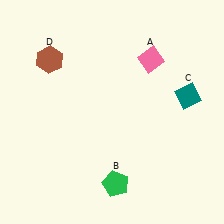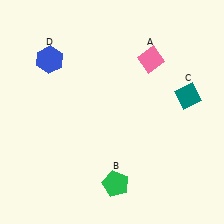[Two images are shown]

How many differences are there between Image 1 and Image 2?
There is 1 difference between the two images.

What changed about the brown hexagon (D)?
In Image 1, D is brown. In Image 2, it changed to blue.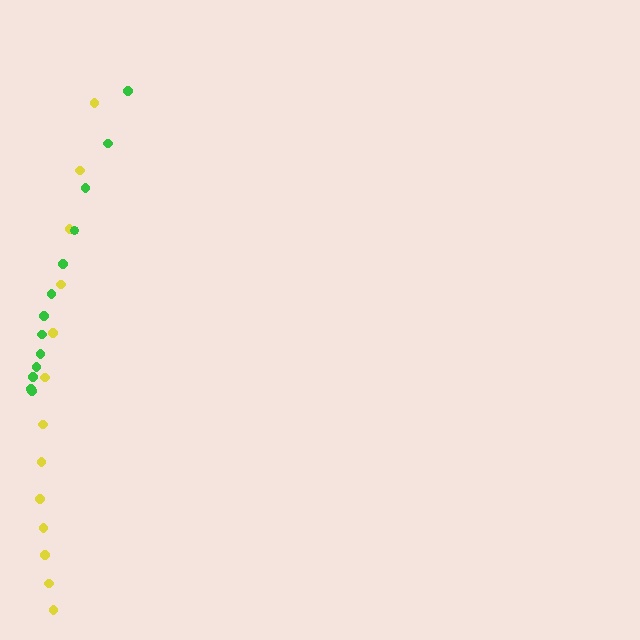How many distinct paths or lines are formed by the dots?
There are 2 distinct paths.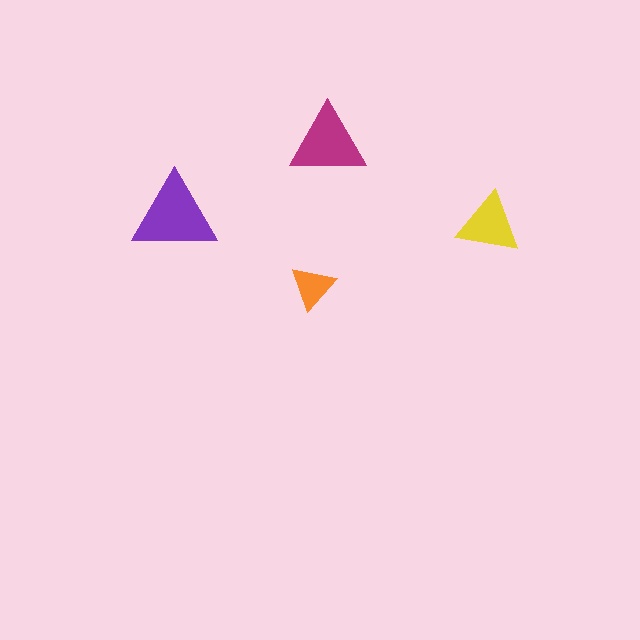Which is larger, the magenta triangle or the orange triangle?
The magenta one.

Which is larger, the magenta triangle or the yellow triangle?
The magenta one.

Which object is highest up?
The magenta triangle is topmost.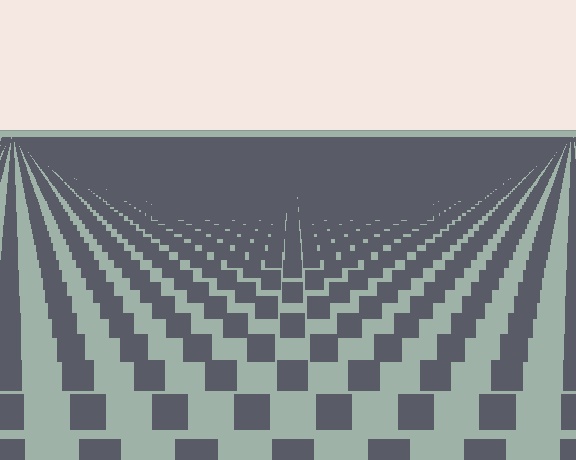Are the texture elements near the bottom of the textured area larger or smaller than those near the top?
Larger. Near the bottom, elements are closer to the viewer and appear at a bigger on-screen size.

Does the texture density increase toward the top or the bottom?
Density increases toward the top.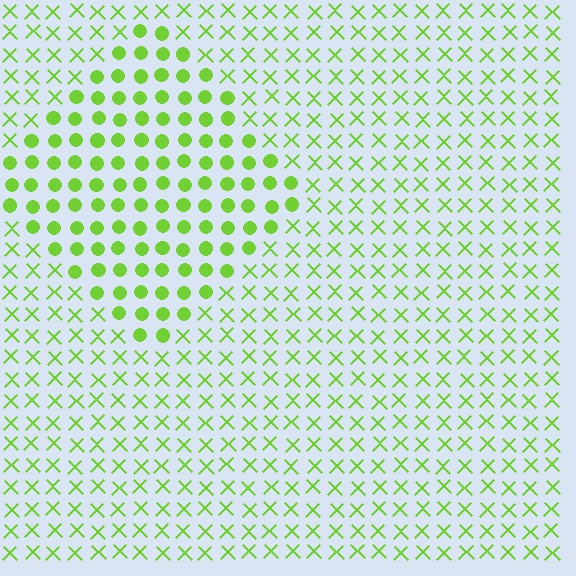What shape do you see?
I see a diamond.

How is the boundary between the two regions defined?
The boundary is defined by a change in element shape: circles inside vs. X marks outside. All elements share the same color and spacing.